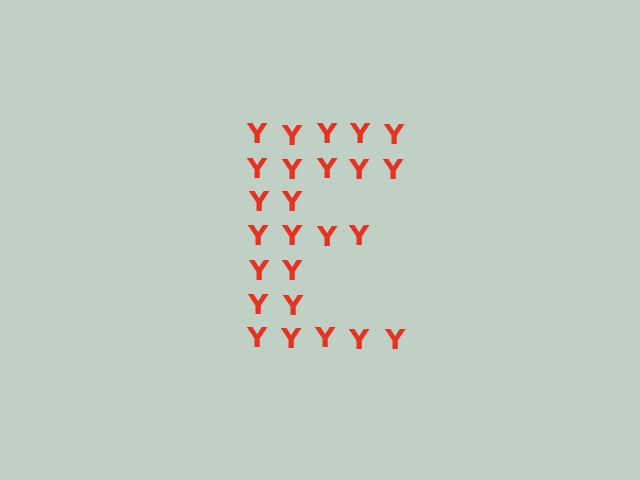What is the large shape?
The large shape is the letter E.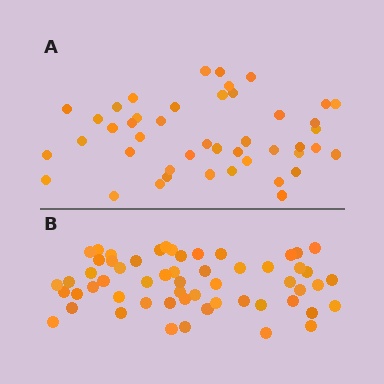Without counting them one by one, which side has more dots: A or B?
Region B (the bottom region) has more dots.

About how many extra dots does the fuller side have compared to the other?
Region B has roughly 12 or so more dots than region A.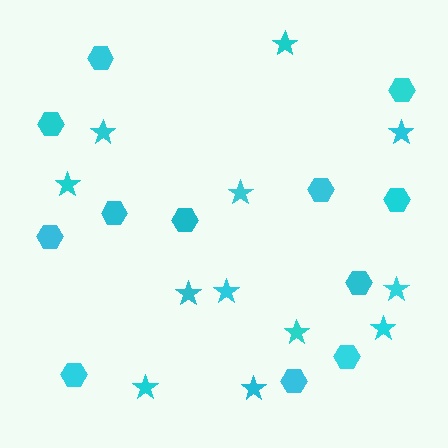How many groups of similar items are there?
There are 2 groups: one group of hexagons (12) and one group of stars (12).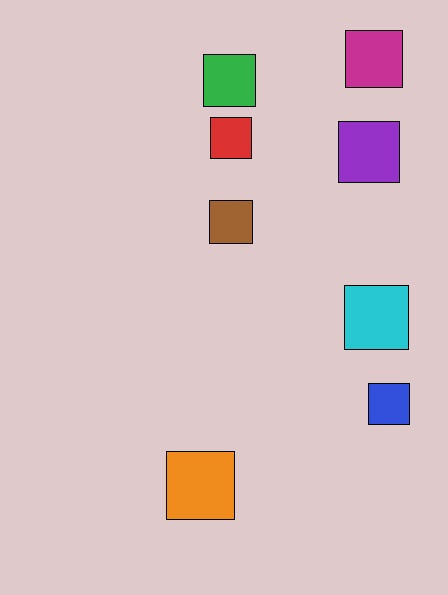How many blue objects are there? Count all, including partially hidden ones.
There is 1 blue object.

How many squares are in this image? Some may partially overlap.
There are 8 squares.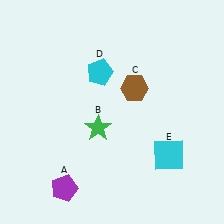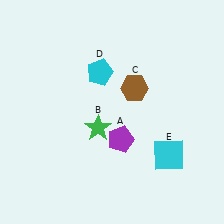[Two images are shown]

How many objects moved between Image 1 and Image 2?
1 object moved between the two images.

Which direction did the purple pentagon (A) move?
The purple pentagon (A) moved right.